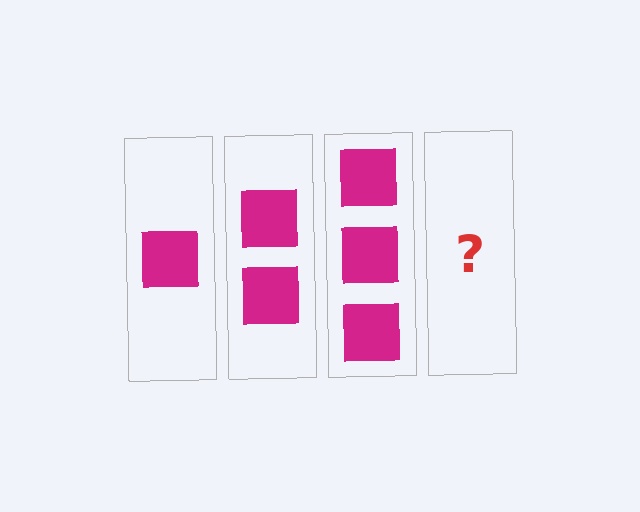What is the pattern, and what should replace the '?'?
The pattern is that each step adds one more square. The '?' should be 4 squares.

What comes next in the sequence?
The next element should be 4 squares.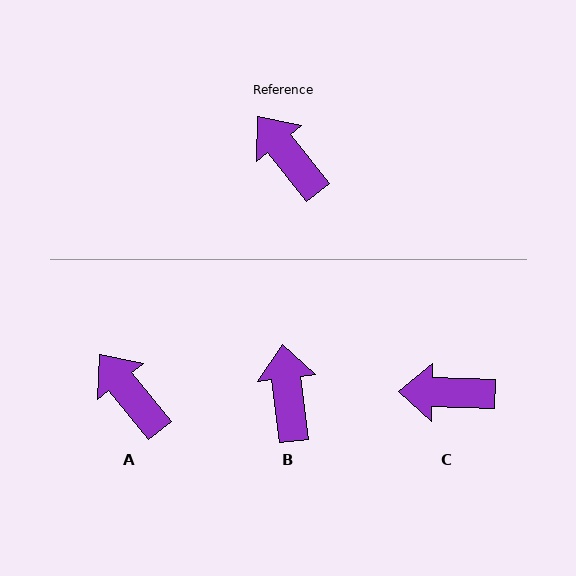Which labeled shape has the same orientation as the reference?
A.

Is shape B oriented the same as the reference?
No, it is off by about 32 degrees.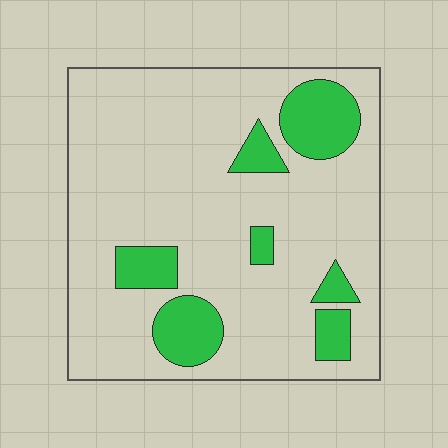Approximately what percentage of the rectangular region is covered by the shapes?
Approximately 20%.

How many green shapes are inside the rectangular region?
7.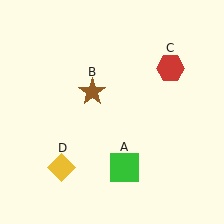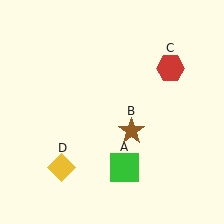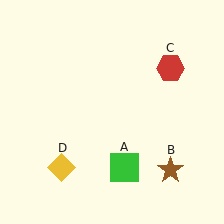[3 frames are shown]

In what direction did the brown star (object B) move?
The brown star (object B) moved down and to the right.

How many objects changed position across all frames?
1 object changed position: brown star (object B).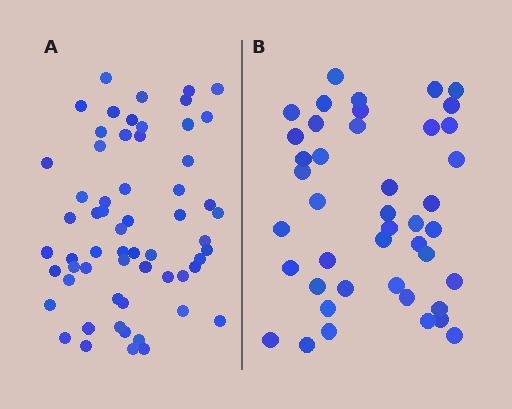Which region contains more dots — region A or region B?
Region A (the left region) has more dots.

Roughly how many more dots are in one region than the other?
Region A has approximately 15 more dots than region B.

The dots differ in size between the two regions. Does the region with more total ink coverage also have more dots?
No. Region B has more total ink coverage because its dots are larger, but region A actually contains more individual dots. Total area can be misleading — the number of items is what matters here.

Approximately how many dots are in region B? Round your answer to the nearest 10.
About 40 dots. (The exact count is 43, which rounds to 40.)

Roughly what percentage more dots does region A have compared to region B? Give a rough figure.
About 40% more.